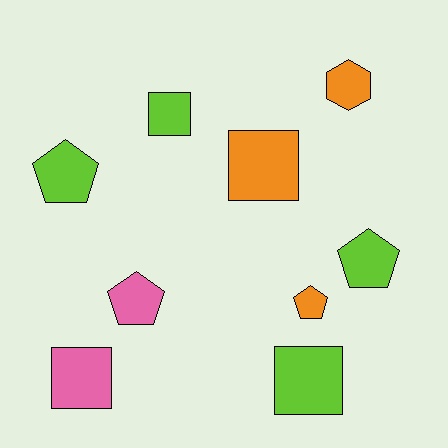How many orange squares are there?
There is 1 orange square.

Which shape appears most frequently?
Square, with 4 objects.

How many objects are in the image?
There are 9 objects.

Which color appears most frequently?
Lime, with 4 objects.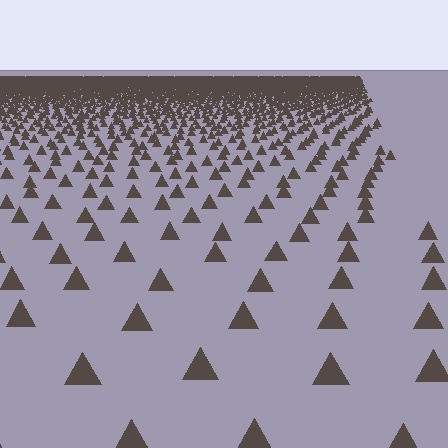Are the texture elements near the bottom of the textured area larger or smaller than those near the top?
Larger. Near the bottom, elements are closer to the viewer and appear at a bigger on-screen size.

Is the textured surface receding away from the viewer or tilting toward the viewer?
The surface is receding away from the viewer. Texture elements get smaller and denser toward the top.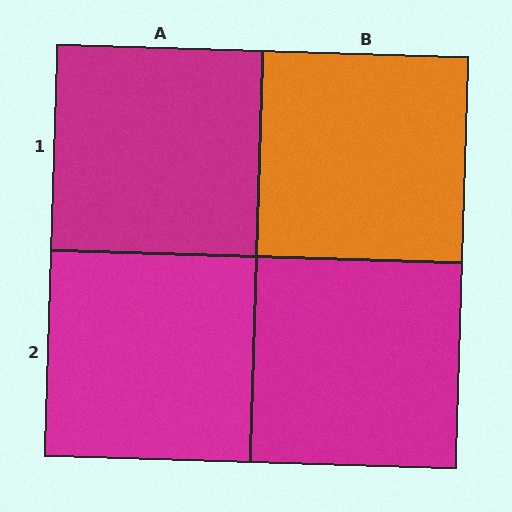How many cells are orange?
1 cell is orange.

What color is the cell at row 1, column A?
Magenta.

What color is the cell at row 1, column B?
Orange.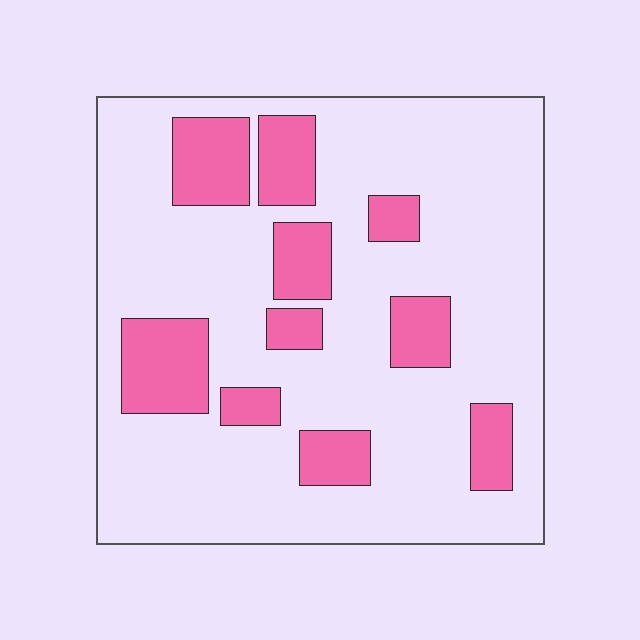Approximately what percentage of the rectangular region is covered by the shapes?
Approximately 20%.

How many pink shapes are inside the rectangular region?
10.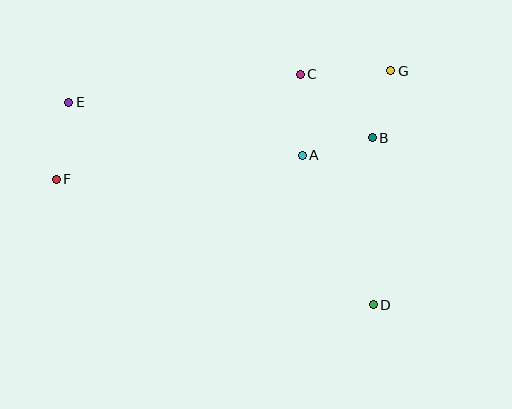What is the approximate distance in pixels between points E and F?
The distance between E and F is approximately 78 pixels.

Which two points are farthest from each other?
Points D and E are farthest from each other.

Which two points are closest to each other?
Points B and G are closest to each other.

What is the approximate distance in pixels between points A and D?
The distance between A and D is approximately 165 pixels.